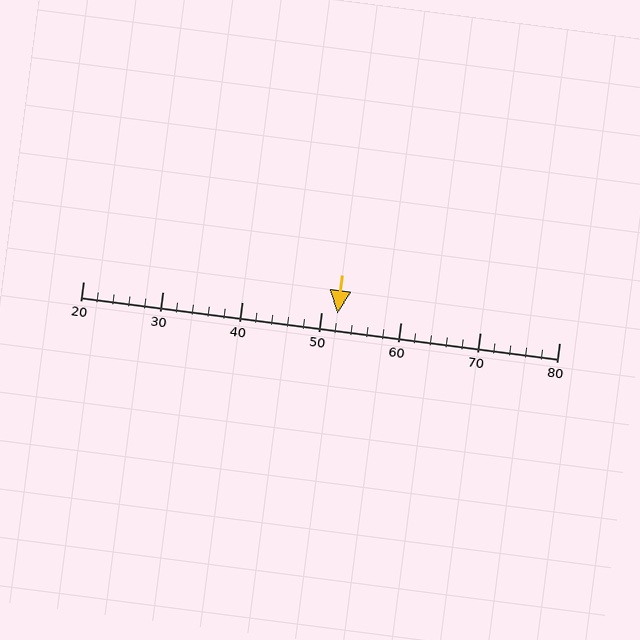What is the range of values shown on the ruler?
The ruler shows values from 20 to 80.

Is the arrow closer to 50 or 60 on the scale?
The arrow is closer to 50.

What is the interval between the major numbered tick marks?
The major tick marks are spaced 10 units apart.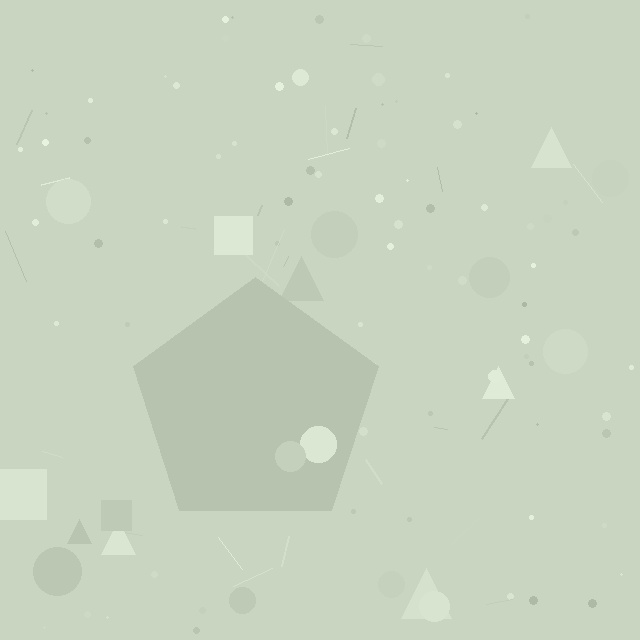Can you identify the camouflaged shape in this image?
The camouflaged shape is a pentagon.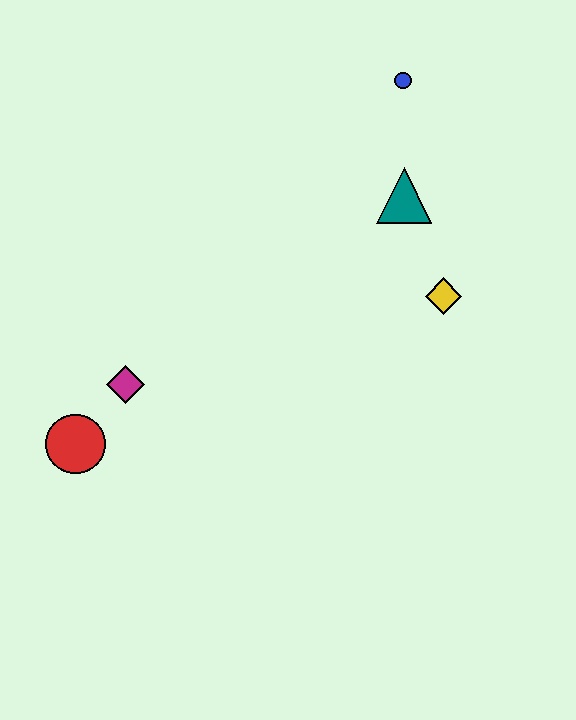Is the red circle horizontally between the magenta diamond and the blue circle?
No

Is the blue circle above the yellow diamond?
Yes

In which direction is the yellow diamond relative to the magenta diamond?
The yellow diamond is to the right of the magenta diamond.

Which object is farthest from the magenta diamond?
The blue circle is farthest from the magenta diamond.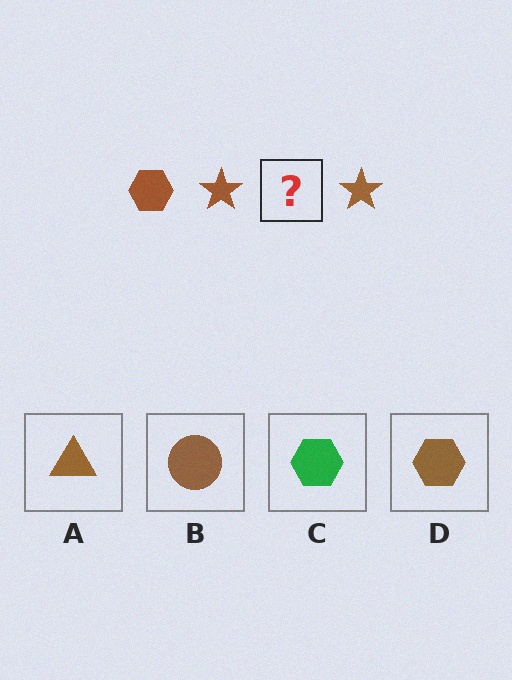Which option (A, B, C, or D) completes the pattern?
D.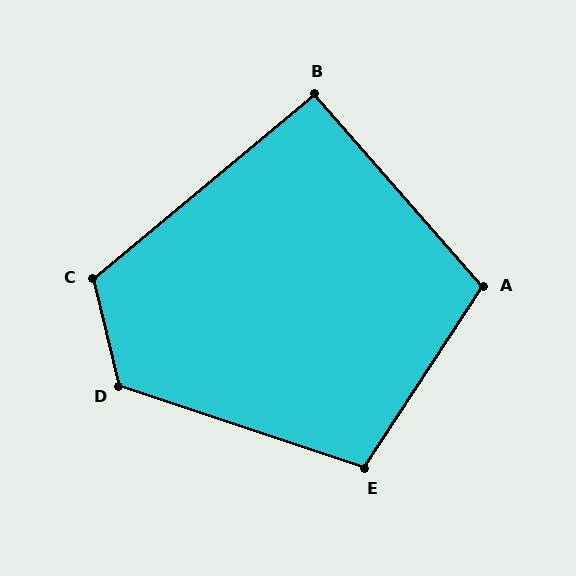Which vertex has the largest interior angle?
D, at approximately 122 degrees.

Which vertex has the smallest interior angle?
B, at approximately 92 degrees.